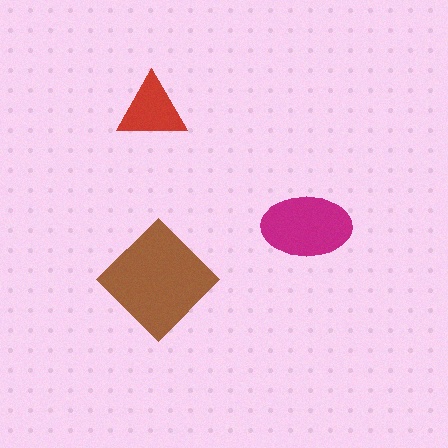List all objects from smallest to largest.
The red triangle, the magenta ellipse, the brown diamond.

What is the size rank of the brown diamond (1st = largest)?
1st.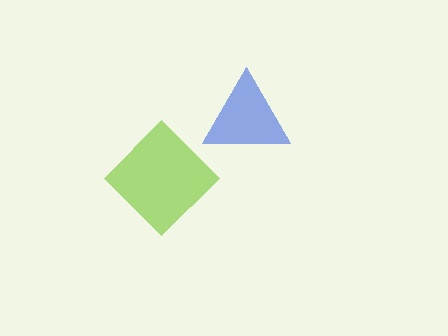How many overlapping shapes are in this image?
There are 2 overlapping shapes in the image.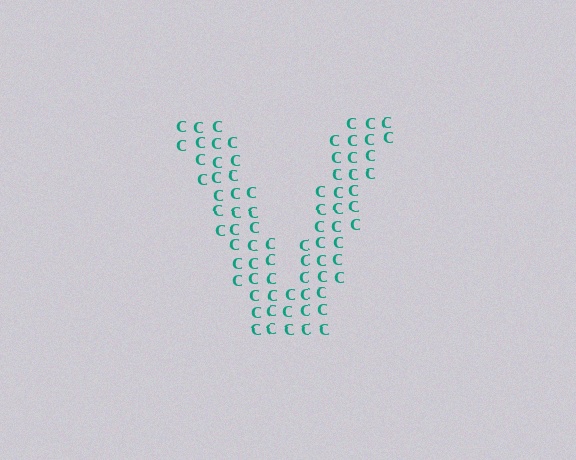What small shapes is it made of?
It is made of small letter C's.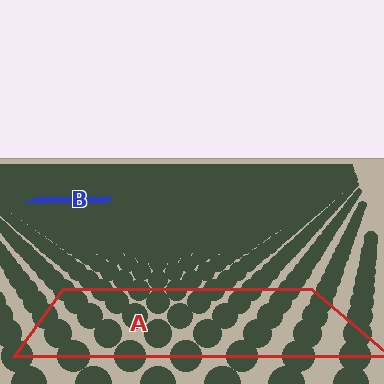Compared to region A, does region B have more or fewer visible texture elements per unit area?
Region B has more texture elements per unit area — they are packed more densely because it is farther away.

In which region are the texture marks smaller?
The texture marks are smaller in region B, because it is farther away.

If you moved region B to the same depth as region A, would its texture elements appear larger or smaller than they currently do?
They would appear larger. At a closer depth, the same texture elements are projected at a bigger on-screen size.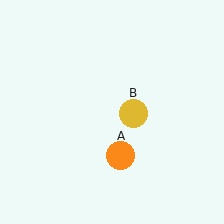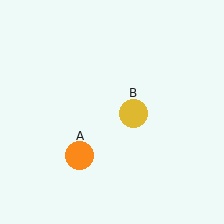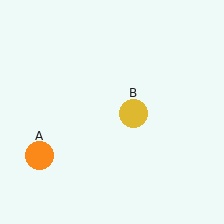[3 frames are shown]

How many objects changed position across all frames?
1 object changed position: orange circle (object A).